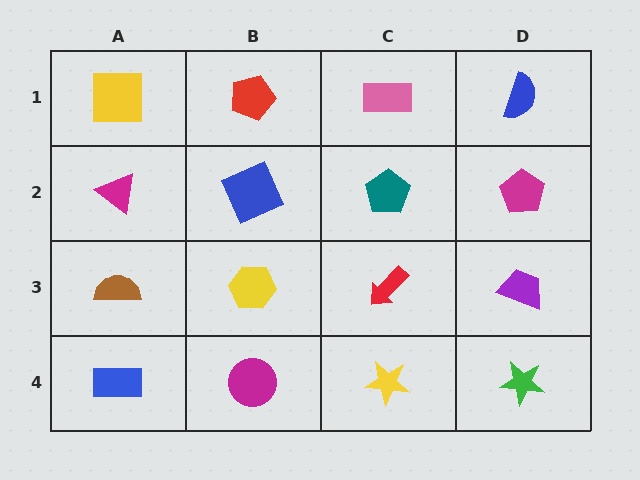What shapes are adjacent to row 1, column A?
A magenta triangle (row 2, column A), a red pentagon (row 1, column B).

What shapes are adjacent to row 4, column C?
A red arrow (row 3, column C), a magenta circle (row 4, column B), a green star (row 4, column D).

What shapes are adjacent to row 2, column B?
A red pentagon (row 1, column B), a yellow hexagon (row 3, column B), a magenta triangle (row 2, column A), a teal pentagon (row 2, column C).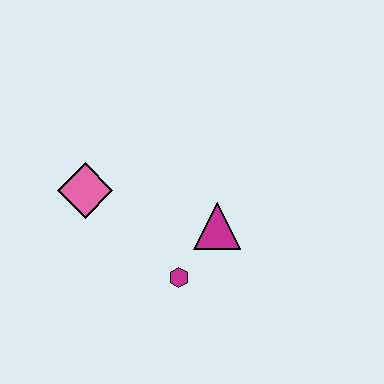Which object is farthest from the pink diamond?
The magenta triangle is farthest from the pink diamond.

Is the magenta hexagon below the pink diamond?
Yes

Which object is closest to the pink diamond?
The magenta hexagon is closest to the pink diamond.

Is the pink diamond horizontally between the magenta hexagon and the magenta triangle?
No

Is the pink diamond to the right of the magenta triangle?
No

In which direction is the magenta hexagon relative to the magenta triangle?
The magenta hexagon is below the magenta triangle.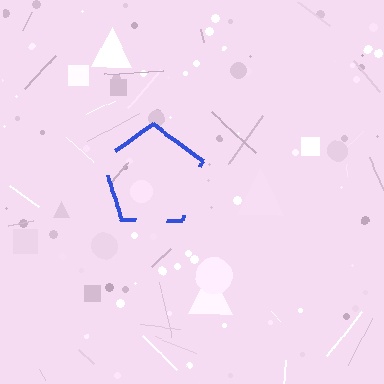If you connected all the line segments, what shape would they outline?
They would outline a pentagon.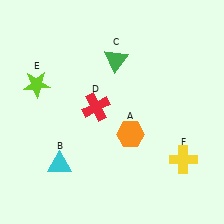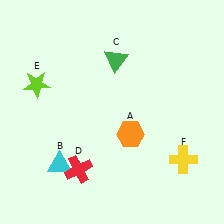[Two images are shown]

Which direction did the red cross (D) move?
The red cross (D) moved down.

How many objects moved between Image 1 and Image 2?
1 object moved between the two images.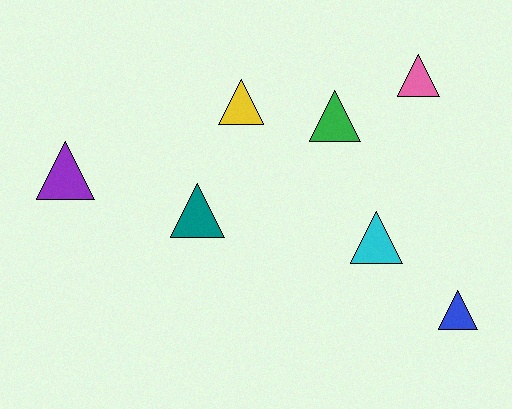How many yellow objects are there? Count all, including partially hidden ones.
There is 1 yellow object.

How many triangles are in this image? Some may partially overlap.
There are 7 triangles.